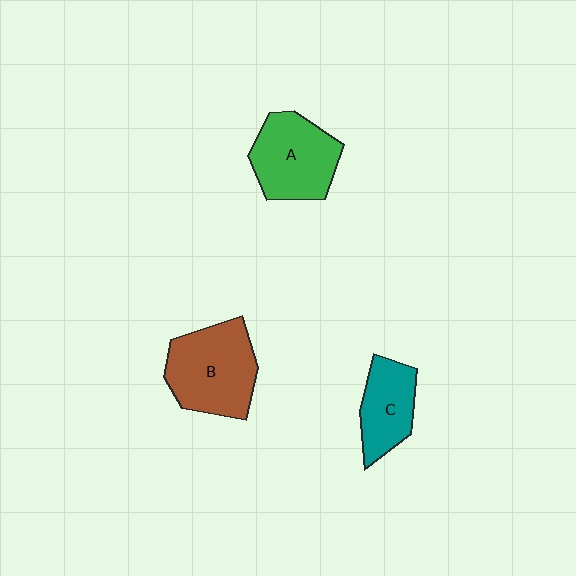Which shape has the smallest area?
Shape C (teal).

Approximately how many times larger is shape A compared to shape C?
Approximately 1.4 times.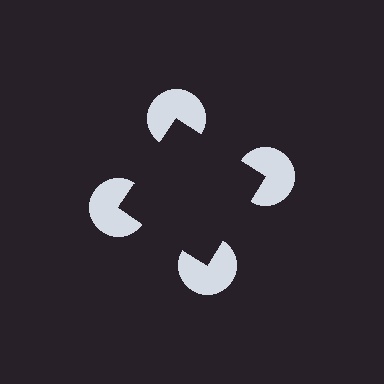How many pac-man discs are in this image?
There are 4 — one at each vertex of the illusory square.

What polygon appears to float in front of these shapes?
An illusory square — its edges are inferred from the aligned wedge cuts in the pac-man discs, not physically drawn.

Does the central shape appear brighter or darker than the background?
It typically appears slightly darker than the background, even though no actual brightness change is drawn.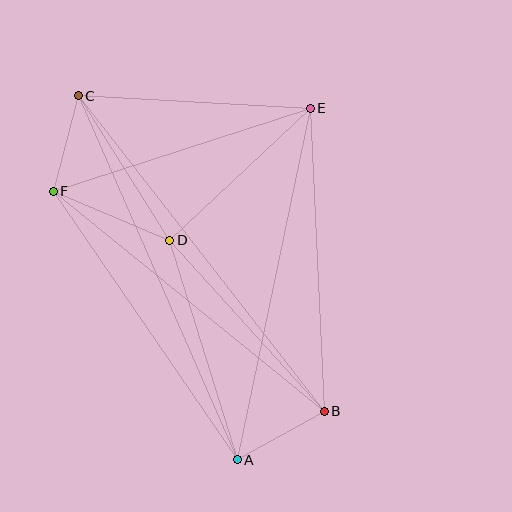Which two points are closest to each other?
Points C and F are closest to each other.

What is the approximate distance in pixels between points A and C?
The distance between A and C is approximately 397 pixels.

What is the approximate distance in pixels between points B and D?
The distance between B and D is approximately 230 pixels.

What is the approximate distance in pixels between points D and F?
The distance between D and F is approximately 126 pixels.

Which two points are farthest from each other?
Points B and C are farthest from each other.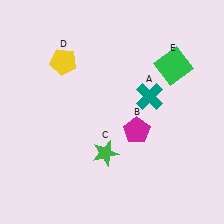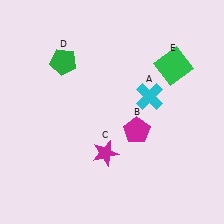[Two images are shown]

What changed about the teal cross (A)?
In Image 1, A is teal. In Image 2, it changed to cyan.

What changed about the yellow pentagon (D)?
In Image 1, D is yellow. In Image 2, it changed to green.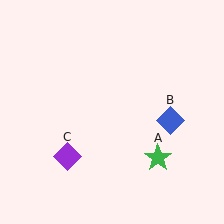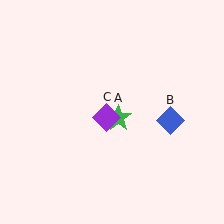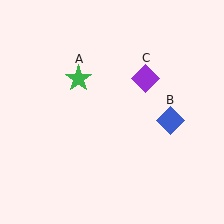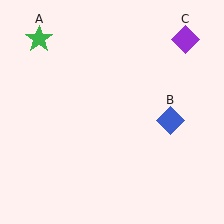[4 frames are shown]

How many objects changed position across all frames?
2 objects changed position: green star (object A), purple diamond (object C).